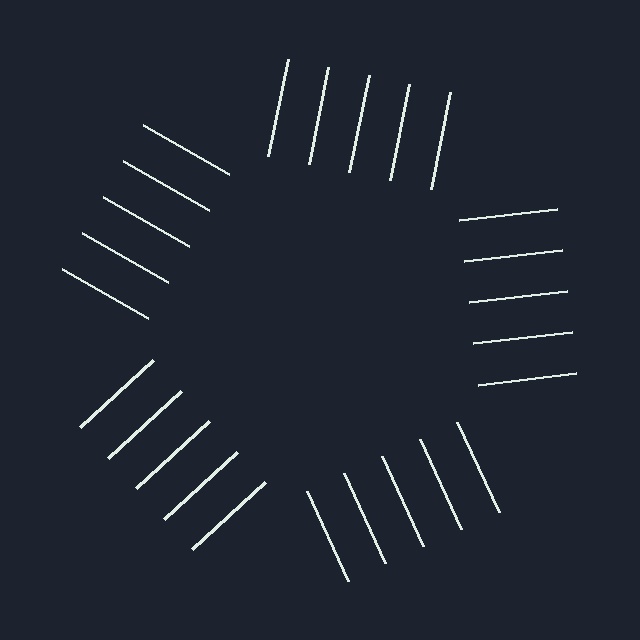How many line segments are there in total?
25 — 5 along each of the 5 edges.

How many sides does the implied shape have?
5 sides — the line-ends trace a pentagon.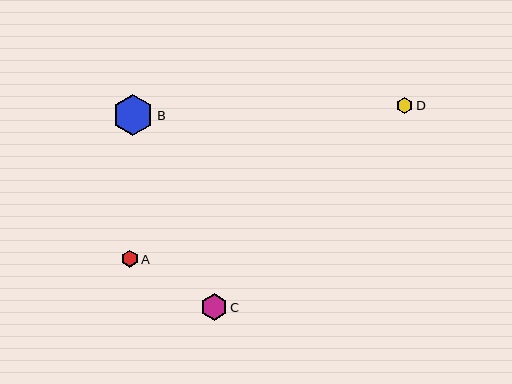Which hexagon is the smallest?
Hexagon D is the smallest with a size of approximately 16 pixels.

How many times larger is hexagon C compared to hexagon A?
Hexagon C is approximately 1.6 times the size of hexagon A.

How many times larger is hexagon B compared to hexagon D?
Hexagon B is approximately 2.5 times the size of hexagon D.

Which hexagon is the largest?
Hexagon B is the largest with a size of approximately 41 pixels.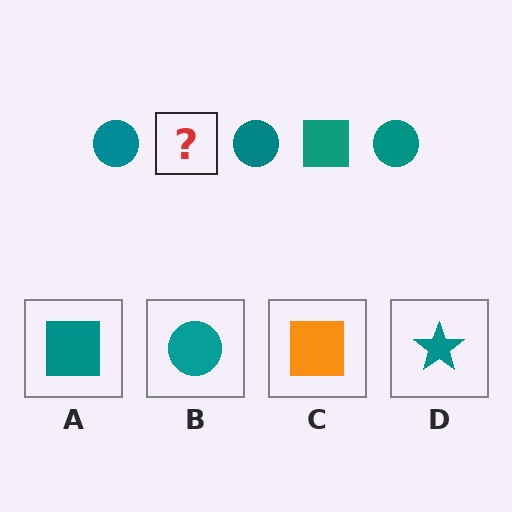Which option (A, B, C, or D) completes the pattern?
A.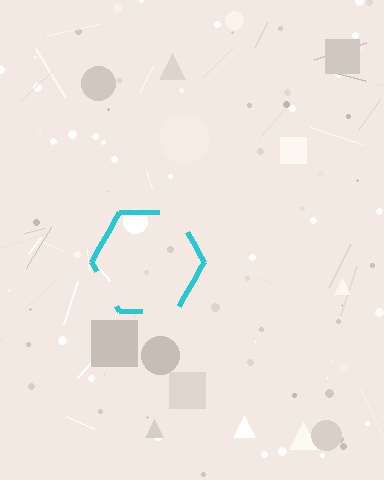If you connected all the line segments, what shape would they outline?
They would outline a hexagon.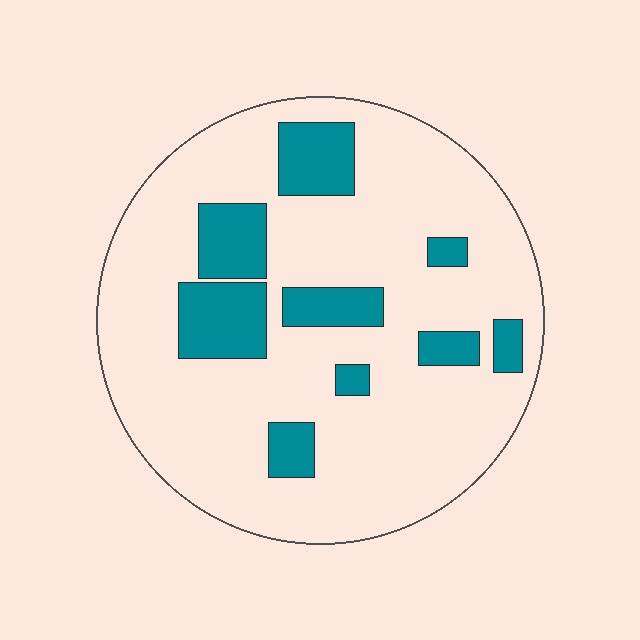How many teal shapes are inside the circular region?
9.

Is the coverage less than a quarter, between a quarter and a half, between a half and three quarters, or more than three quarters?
Less than a quarter.